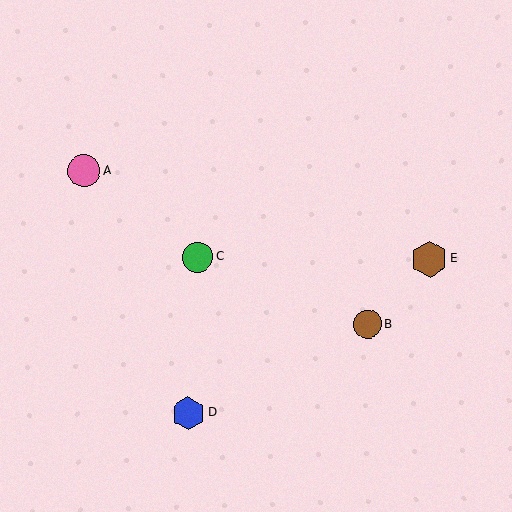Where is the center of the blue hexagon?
The center of the blue hexagon is at (188, 413).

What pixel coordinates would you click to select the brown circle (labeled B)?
Click at (368, 324) to select the brown circle B.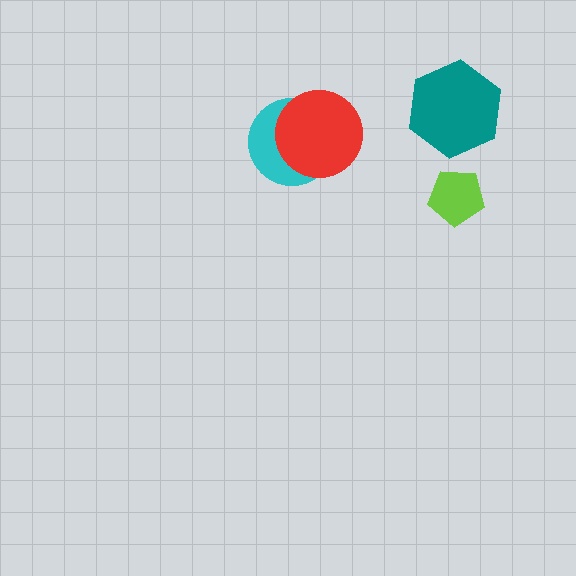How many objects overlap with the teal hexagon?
0 objects overlap with the teal hexagon.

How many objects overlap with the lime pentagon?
0 objects overlap with the lime pentagon.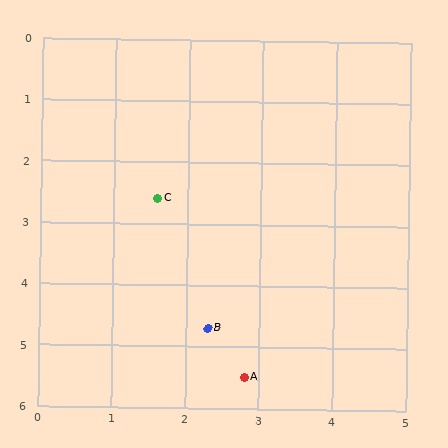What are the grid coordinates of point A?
Point A is at approximately (2.8, 5.5).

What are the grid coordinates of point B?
Point B is at approximately (2.3, 4.7).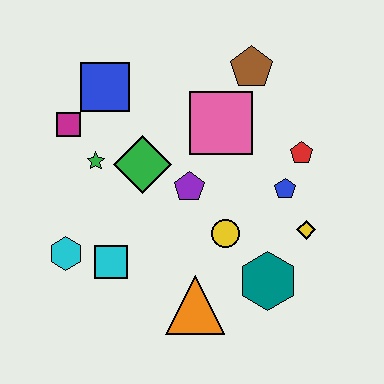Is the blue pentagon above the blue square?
No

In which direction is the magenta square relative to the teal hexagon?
The magenta square is to the left of the teal hexagon.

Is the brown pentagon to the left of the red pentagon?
Yes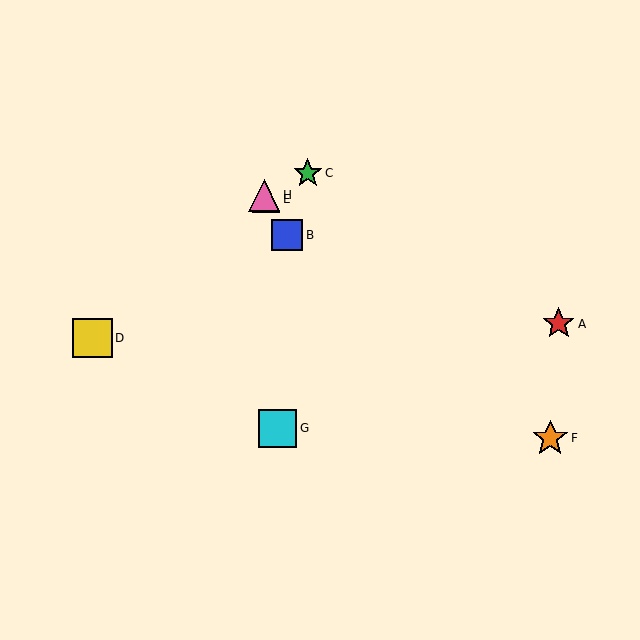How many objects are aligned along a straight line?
3 objects (B, E, H) are aligned along a straight line.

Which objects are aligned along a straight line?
Objects B, E, H are aligned along a straight line.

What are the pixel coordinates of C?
Object C is at (308, 173).